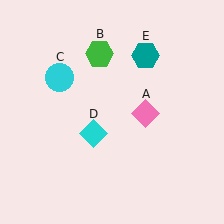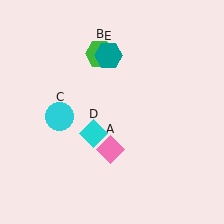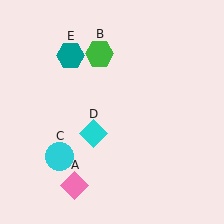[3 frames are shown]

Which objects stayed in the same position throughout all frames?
Green hexagon (object B) and cyan diamond (object D) remained stationary.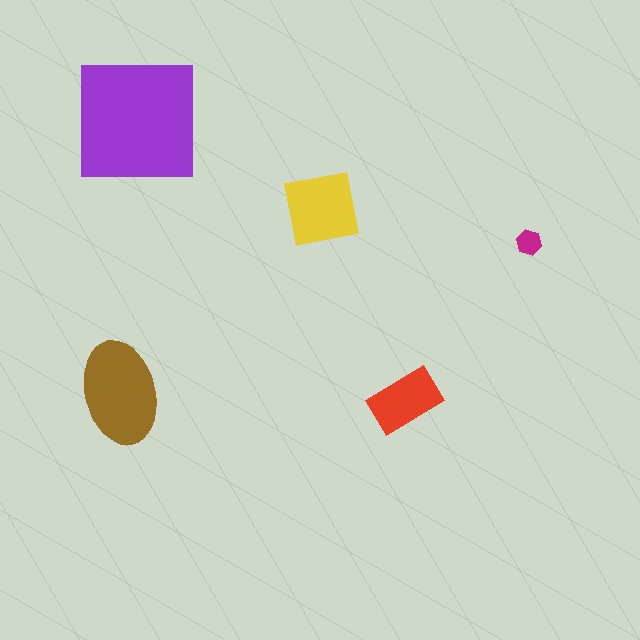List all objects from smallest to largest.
The magenta hexagon, the red rectangle, the yellow square, the brown ellipse, the purple square.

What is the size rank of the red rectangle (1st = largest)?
4th.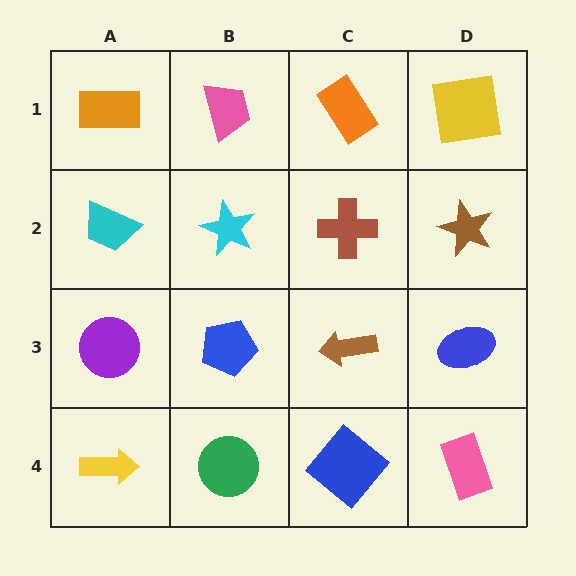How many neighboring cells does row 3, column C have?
4.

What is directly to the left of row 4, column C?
A green circle.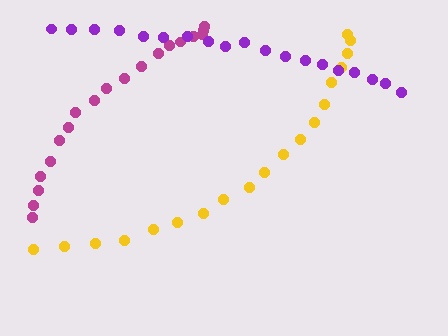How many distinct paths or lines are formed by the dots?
There are 3 distinct paths.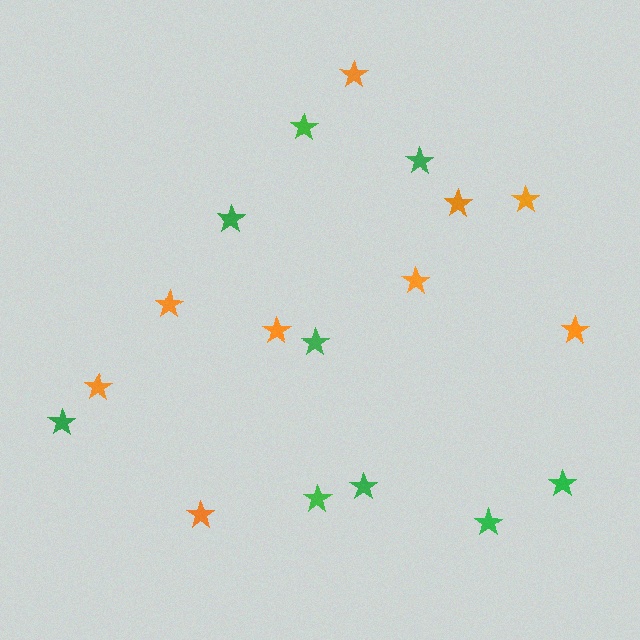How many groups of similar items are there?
There are 2 groups: one group of green stars (9) and one group of orange stars (9).